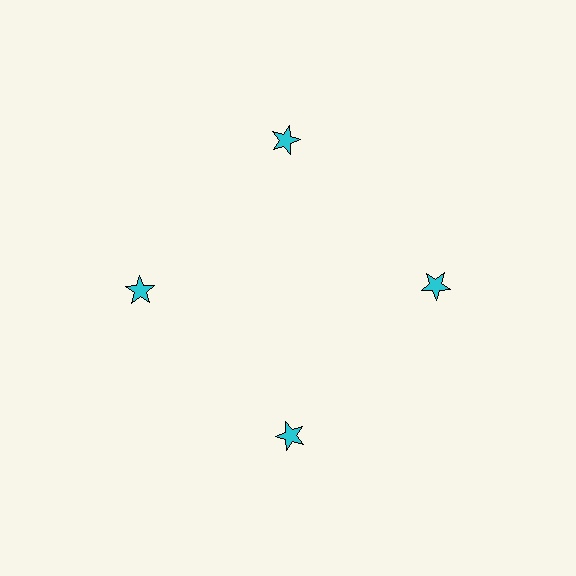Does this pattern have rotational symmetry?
Yes, this pattern has 4-fold rotational symmetry. It looks the same after rotating 90 degrees around the center.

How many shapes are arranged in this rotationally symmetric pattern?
There are 4 shapes, arranged in 4 groups of 1.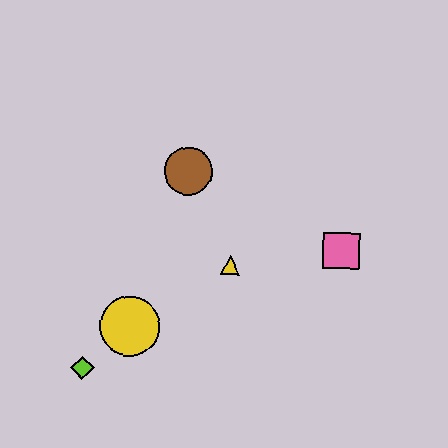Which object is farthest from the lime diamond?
The pink square is farthest from the lime diamond.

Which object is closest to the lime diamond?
The yellow circle is closest to the lime diamond.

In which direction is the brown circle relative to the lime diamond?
The brown circle is above the lime diamond.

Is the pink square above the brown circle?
No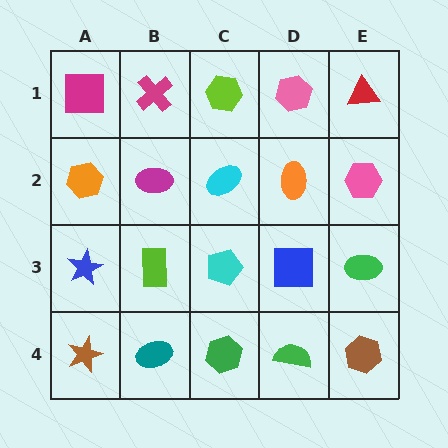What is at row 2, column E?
A pink hexagon.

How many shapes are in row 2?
5 shapes.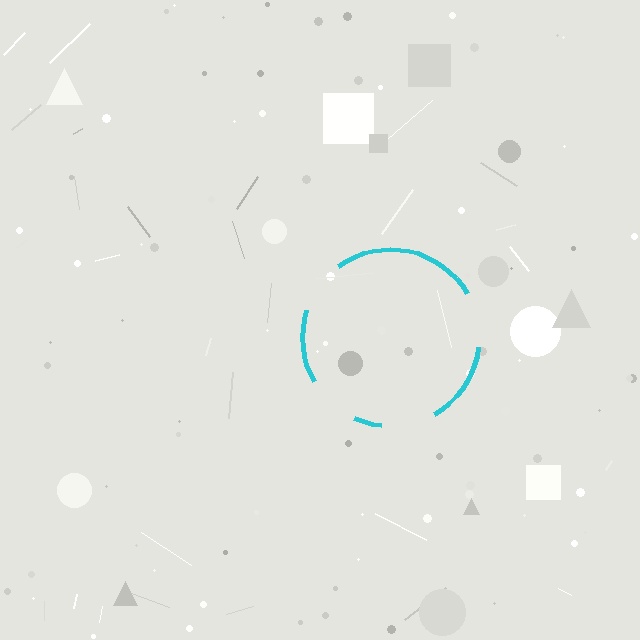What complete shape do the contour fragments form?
The contour fragments form a circle.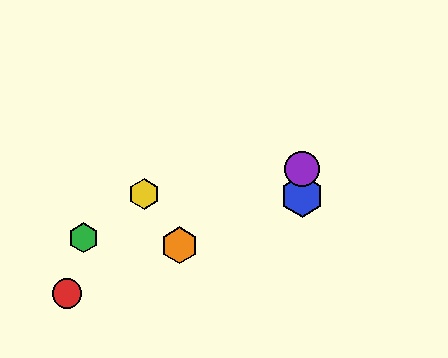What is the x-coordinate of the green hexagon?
The green hexagon is at x≈83.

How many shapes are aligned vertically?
2 shapes (the blue hexagon, the purple circle) are aligned vertically.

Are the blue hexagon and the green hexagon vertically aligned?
No, the blue hexagon is at x≈302 and the green hexagon is at x≈83.